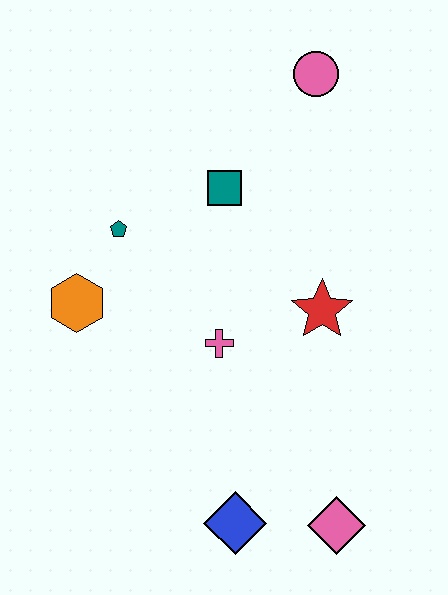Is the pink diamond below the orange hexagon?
Yes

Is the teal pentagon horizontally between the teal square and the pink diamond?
No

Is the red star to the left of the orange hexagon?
No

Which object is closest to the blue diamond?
The pink diamond is closest to the blue diamond.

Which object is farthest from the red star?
The orange hexagon is farthest from the red star.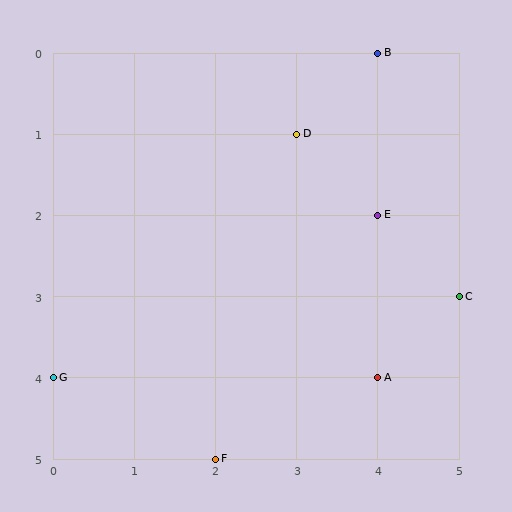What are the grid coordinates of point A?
Point A is at grid coordinates (4, 4).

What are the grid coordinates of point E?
Point E is at grid coordinates (4, 2).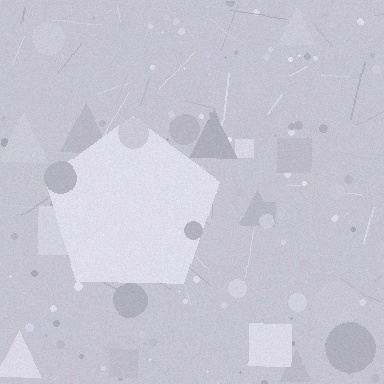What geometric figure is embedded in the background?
A pentagon is embedded in the background.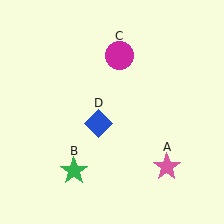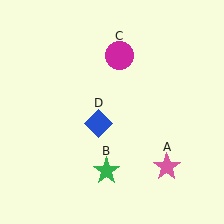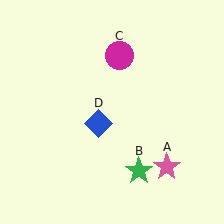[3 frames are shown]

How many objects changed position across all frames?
1 object changed position: green star (object B).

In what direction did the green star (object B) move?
The green star (object B) moved right.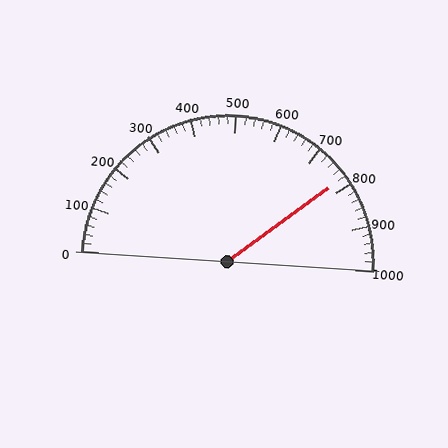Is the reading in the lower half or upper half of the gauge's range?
The reading is in the upper half of the range (0 to 1000).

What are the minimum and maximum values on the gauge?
The gauge ranges from 0 to 1000.